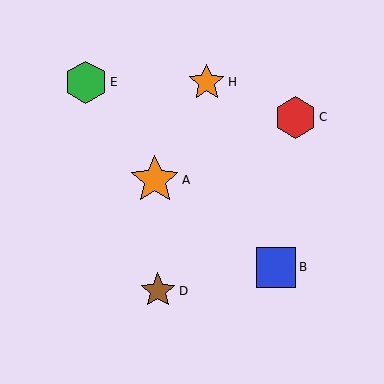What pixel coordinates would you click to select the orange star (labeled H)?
Click at (207, 82) to select the orange star H.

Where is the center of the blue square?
The center of the blue square is at (276, 267).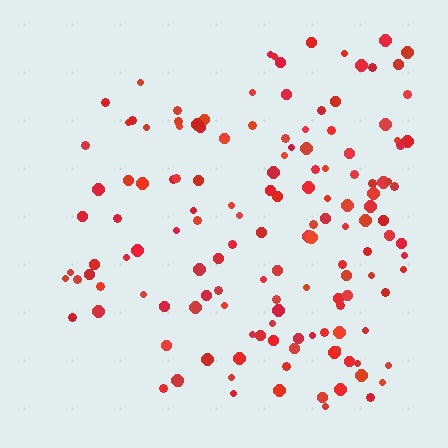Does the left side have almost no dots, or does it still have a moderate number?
Still a moderate number, just noticeably fewer than the right.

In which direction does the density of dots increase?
From left to right, with the right side densest.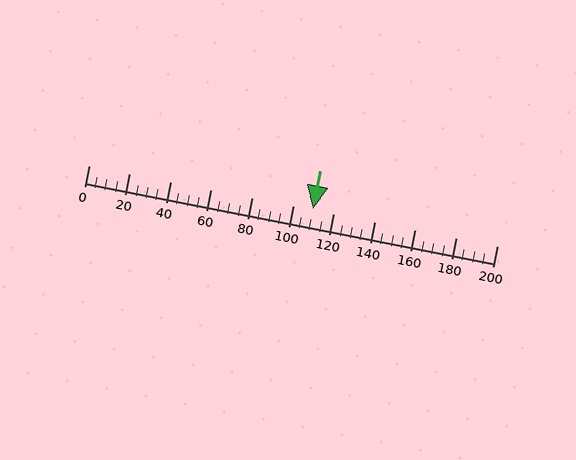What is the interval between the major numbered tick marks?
The major tick marks are spaced 20 units apart.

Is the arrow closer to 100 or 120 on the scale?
The arrow is closer to 120.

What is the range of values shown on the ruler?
The ruler shows values from 0 to 200.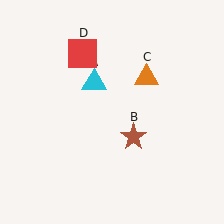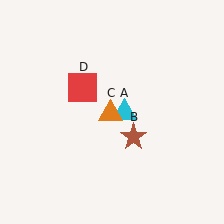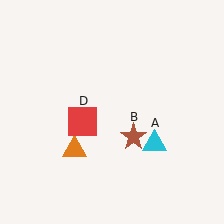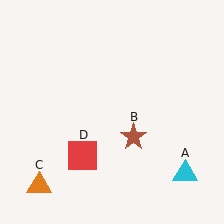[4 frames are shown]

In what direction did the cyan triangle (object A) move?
The cyan triangle (object A) moved down and to the right.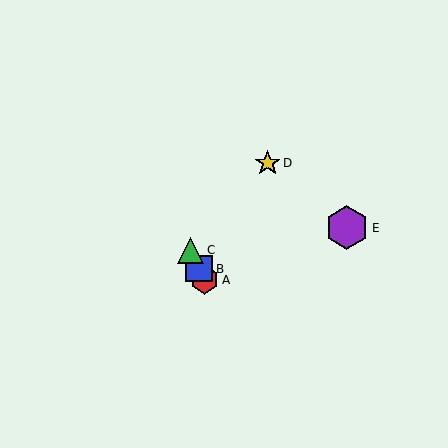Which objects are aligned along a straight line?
Objects A, B, C are aligned along a straight line.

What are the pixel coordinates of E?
Object E is at (347, 228).